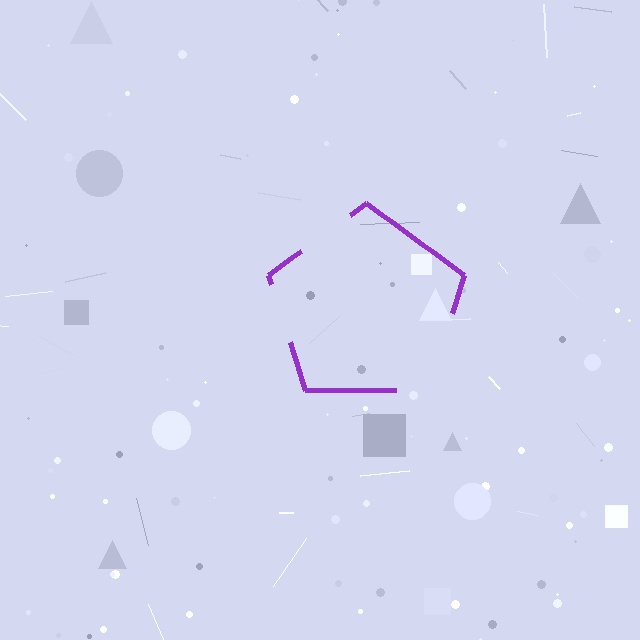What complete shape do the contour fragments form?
The contour fragments form a pentagon.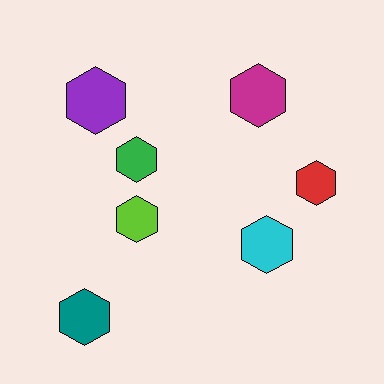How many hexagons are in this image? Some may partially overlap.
There are 7 hexagons.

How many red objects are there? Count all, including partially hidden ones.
There is 1 red object.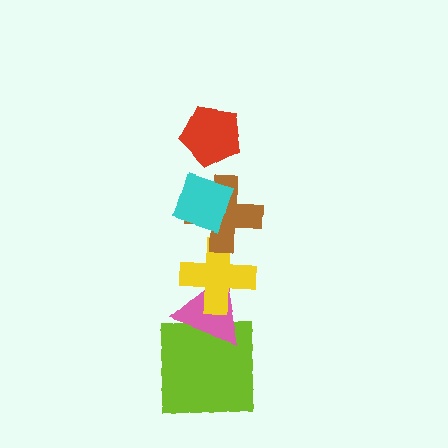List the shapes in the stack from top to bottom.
From top to bottom: the red pentagon, the cyan diamond, the brown cross, the yellow cross, the pink triangle, the lime square.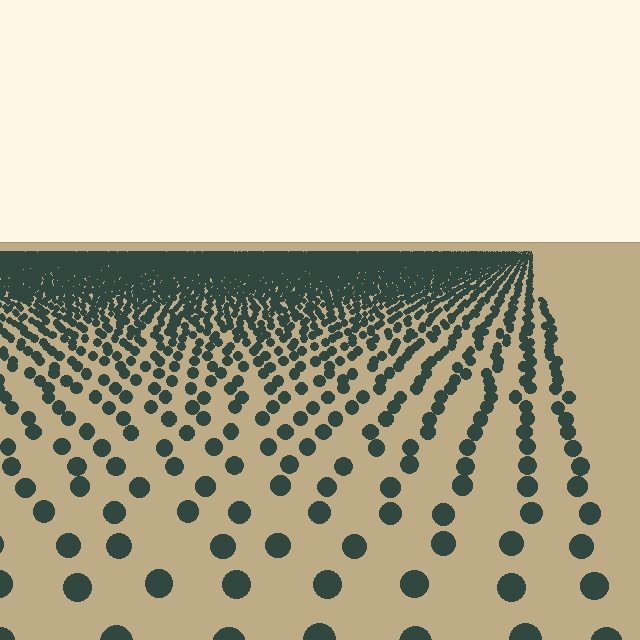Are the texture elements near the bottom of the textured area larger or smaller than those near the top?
Larger. Near the bottom, elements are closer to the viewer and appear at a bigger on-screen size.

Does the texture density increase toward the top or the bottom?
Density increases toward the top.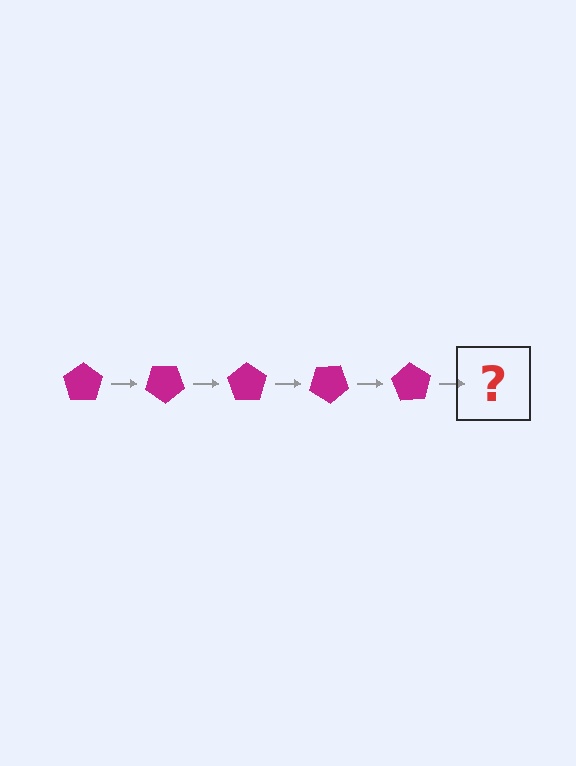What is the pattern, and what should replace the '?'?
The pattern is that the pentagon rotates 35 degrees each step. The '?' should be a magenta pentagon rotated 175 degrees.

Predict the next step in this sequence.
The next step is a magenta pentagon rotated 175 degrees.